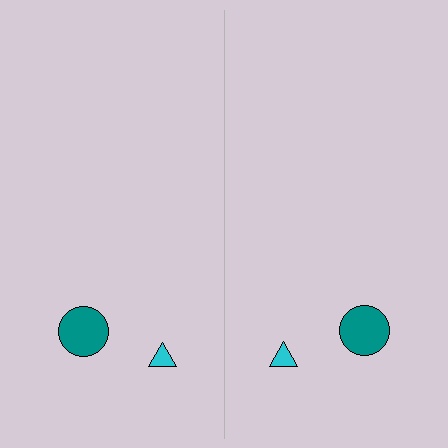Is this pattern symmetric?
Yes, this pattern has bilateral (reflection) symmetry.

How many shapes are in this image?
There are 4 shapes in this image.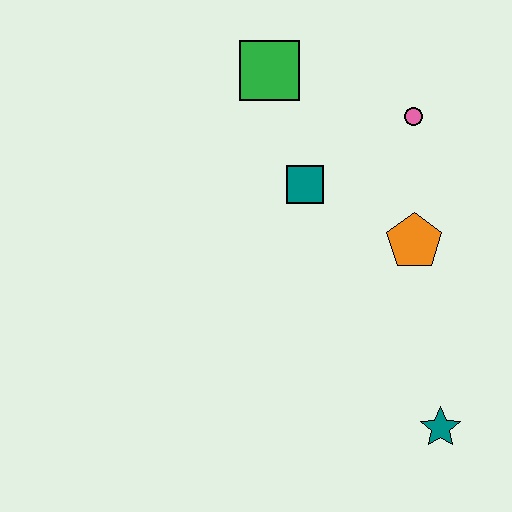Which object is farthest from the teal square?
The teal star is farthest from the teal square.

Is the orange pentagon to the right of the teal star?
No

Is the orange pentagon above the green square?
No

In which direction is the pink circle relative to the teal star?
The pink circle is above the teal star.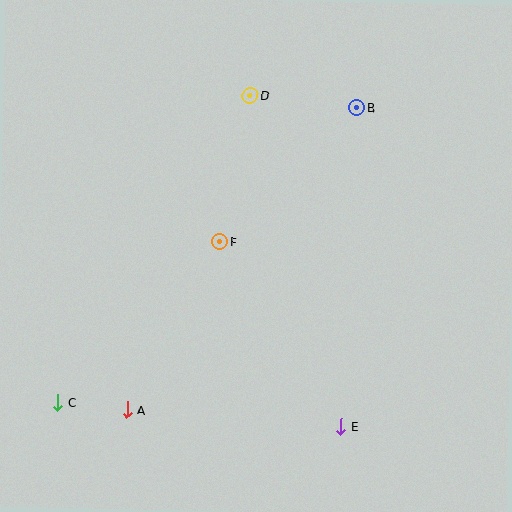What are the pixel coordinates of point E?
Point E is at (341, 427).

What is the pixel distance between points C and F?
The distance between C and F is 228 pixels.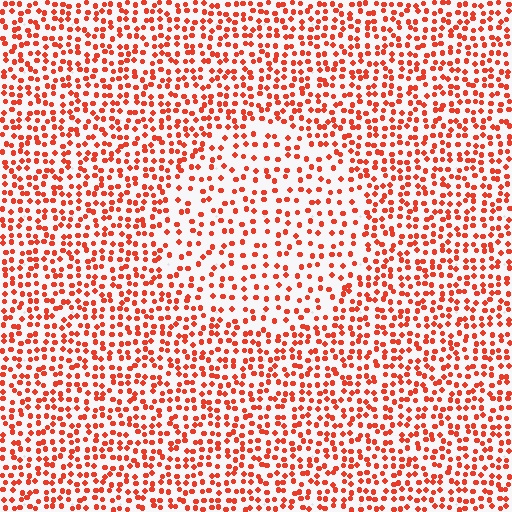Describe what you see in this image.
The image contains small red elements arranged at two different densities. A circle-shaped region is visible where the elements are less densely packed than the surrounding area.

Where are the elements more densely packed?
The elements are more densely packed outside the circle boundary.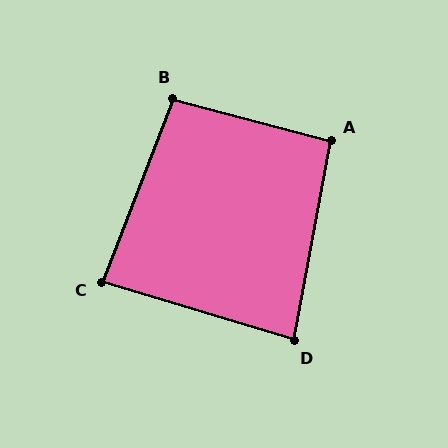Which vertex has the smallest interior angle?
D, at approximately 84 degrees.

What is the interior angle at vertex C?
Approximately 86 degrees (approximately right).